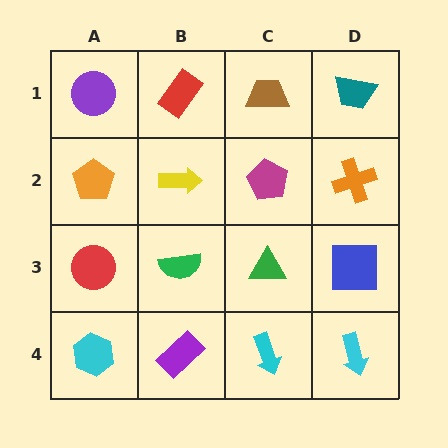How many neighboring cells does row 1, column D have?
2.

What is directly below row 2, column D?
A blue square.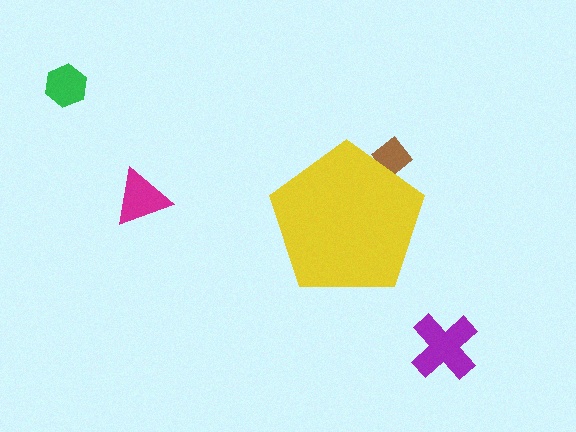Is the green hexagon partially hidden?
No, the green hexagon is fully visible.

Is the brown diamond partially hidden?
Yes, the brown diamond is partially hidden behind the yellow pentagon.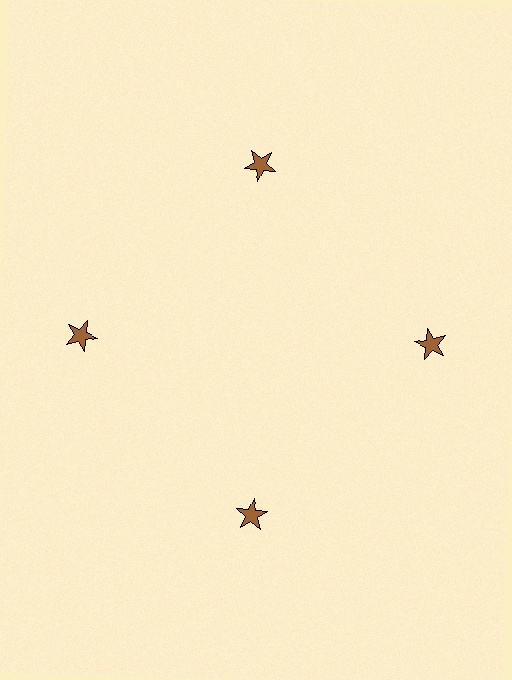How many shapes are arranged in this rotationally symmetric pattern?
There are 4 shapes, arranged in 4 groups of 1.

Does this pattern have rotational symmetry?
Yes, this pattern has 4-fold rotational symmetry. It looks the same after rotating 90 degrees around the center.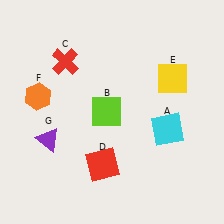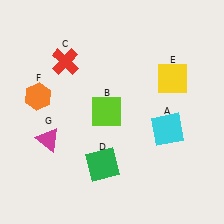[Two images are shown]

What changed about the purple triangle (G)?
In Image 1, G is purple. In Image 2, it changed to magenta.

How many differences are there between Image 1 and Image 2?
There are 2 differences between the two images.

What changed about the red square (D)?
In Image 1, D is red. In Image 2, it changed to green.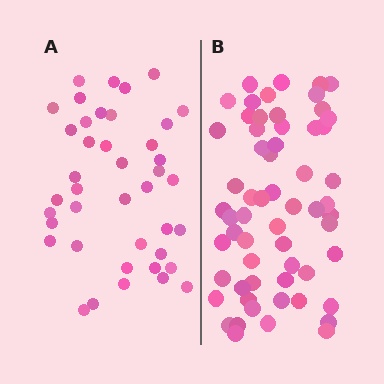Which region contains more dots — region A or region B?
Region B (the right region) has more dots.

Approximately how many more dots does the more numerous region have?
Region B has approximately 20 more dots than region A.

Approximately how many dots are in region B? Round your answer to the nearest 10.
About 60 dots.